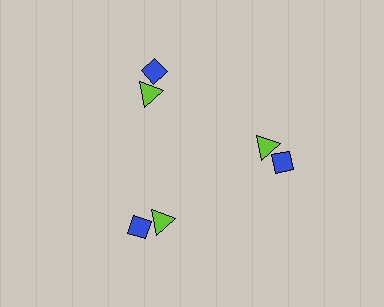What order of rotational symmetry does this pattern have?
This pattern has 3-fold rotational symmetry.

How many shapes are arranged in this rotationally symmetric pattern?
There are 6 shapes, arranged in 3 groups of 2.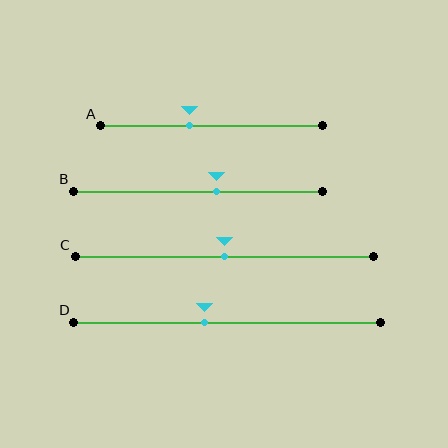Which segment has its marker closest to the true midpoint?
Segment C has its marker closest to the true midpoint.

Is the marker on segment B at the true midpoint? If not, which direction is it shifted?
No, the marker on segment B is shifted to the right by about 7% of the segment length.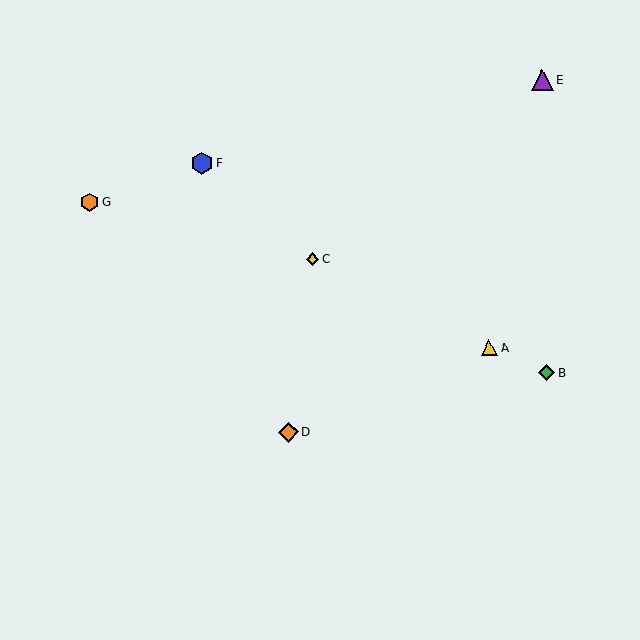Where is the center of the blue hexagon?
The center of the blue hexagon is at (202, 164).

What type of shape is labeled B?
Shape B is a green diamond.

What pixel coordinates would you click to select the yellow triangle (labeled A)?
Click at (489, 347) to select the yellow triangle A.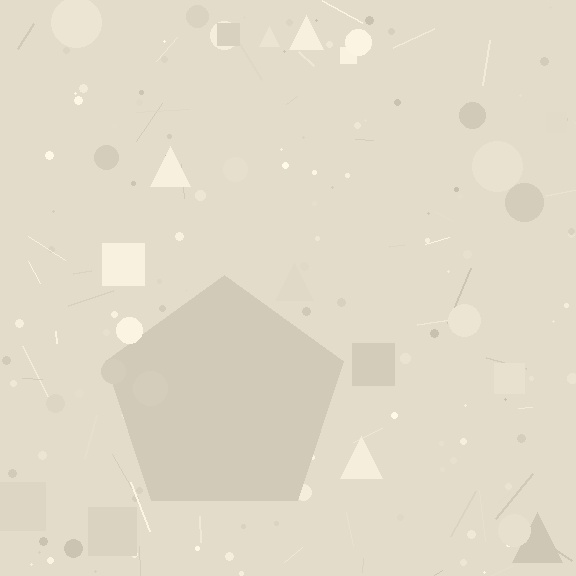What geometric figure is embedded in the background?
A pentagon is embedded in the background.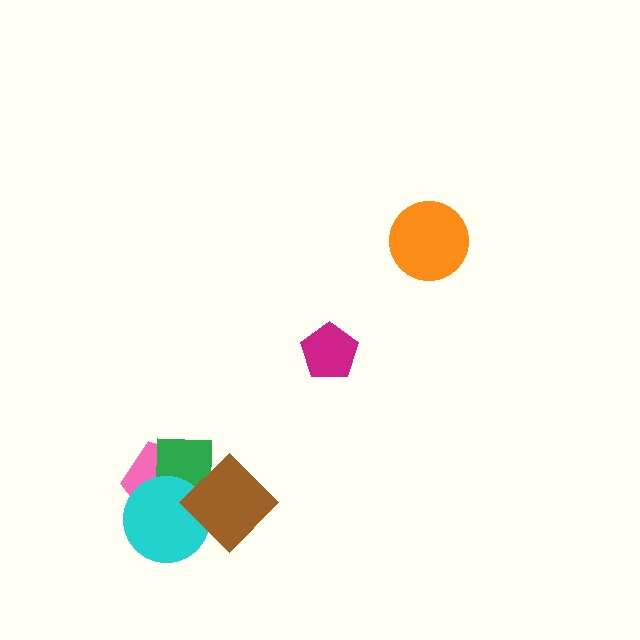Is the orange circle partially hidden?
No, no other shape covers it.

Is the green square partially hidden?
Yes, it is partially covered by another shape.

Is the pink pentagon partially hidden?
Yes, it is partially covered by another shape.